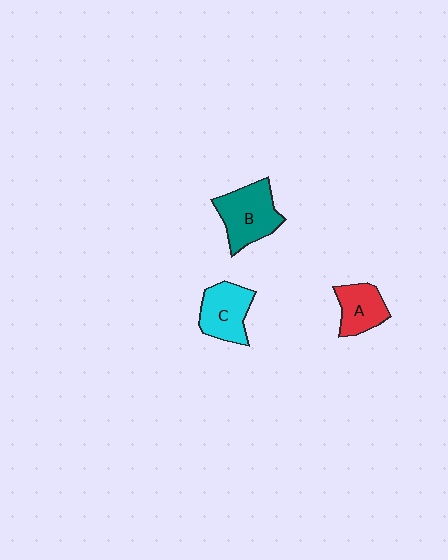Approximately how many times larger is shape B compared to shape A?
Approximately 1.5 times.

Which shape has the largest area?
Shape B (teal).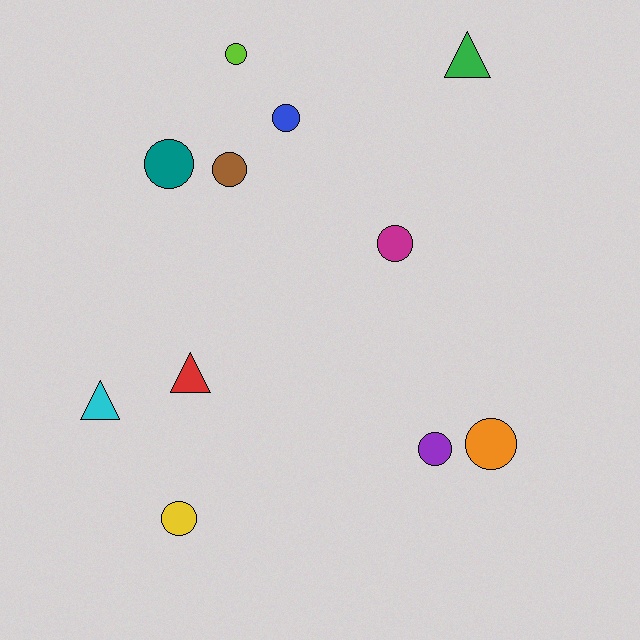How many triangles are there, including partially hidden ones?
There are 3 triangles.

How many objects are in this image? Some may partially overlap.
There are 11 objects.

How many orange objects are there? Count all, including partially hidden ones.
There is 1 orange object.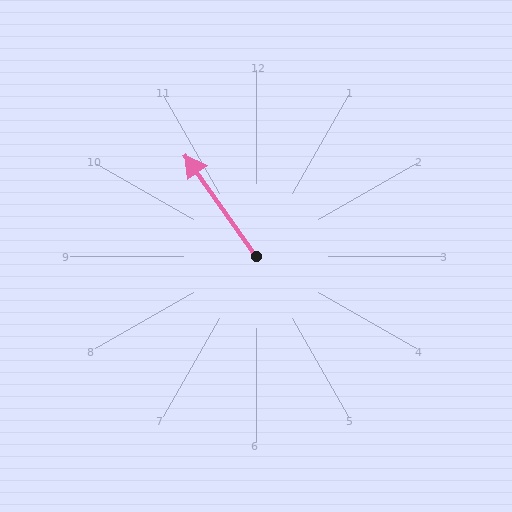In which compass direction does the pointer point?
Northwest.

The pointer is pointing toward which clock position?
Roughly 11 o'clock.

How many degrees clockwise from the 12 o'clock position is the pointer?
Approximately 325 degrees.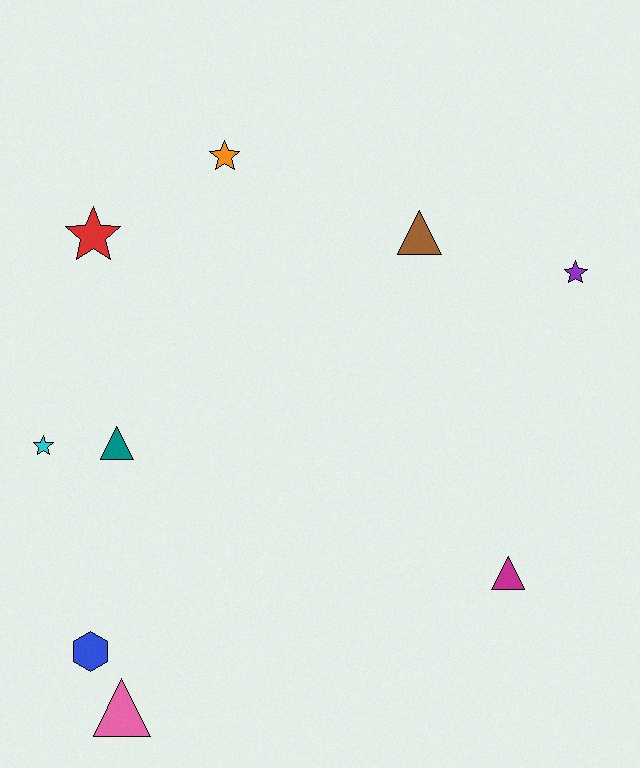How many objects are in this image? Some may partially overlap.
There are 9 objects.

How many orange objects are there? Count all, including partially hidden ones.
There is 1 orange object.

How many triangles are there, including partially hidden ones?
There are 4 triangles.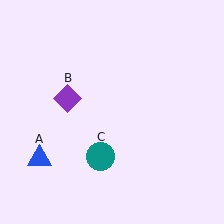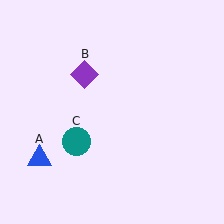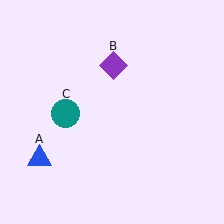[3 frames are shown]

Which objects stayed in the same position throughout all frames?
Blue triangle (object A) remained stationary.